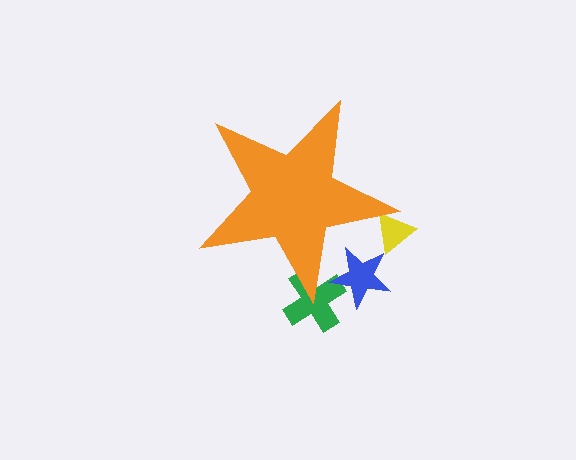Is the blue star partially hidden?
Yes, the blue star is partially hidden behind the orange star.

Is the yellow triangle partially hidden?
Yes, the yellow triangle is partially hidden behind the orange star.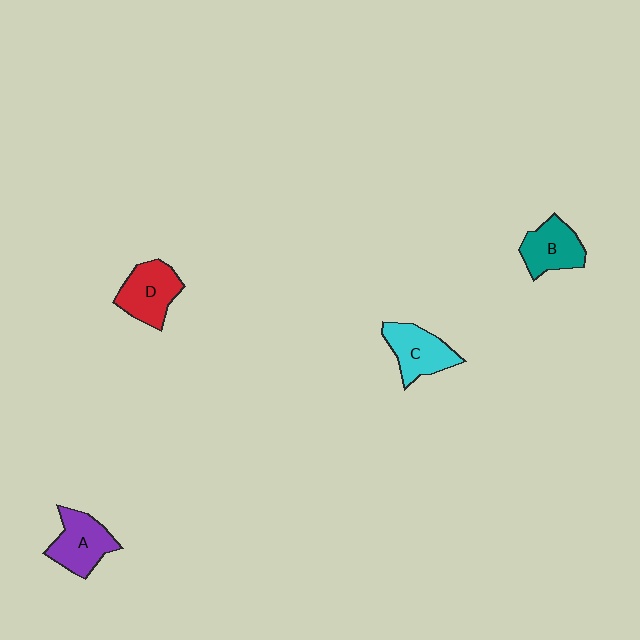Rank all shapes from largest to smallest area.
From largest to smallest: D (red), A (purple), C (cyan), B (teal).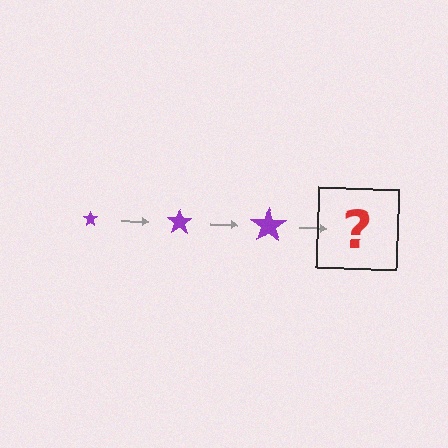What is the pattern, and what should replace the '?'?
The pattern is that the star gets progressively larger each step. The '?' should be a purple star, larger than the previous one.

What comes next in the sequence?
The next element should be a purple star, larger than the previous one.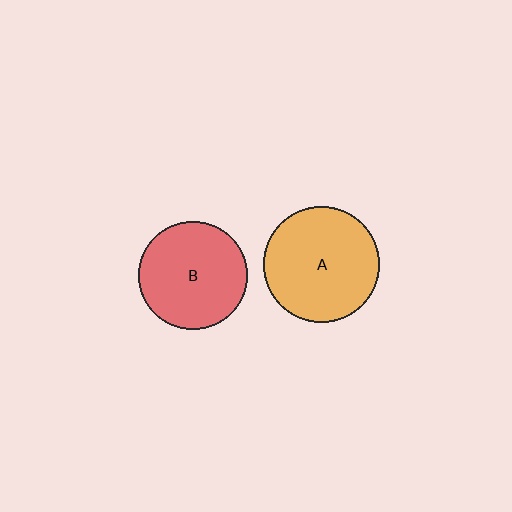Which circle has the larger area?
Circle A (orange).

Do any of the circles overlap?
No, none of the circles overlap.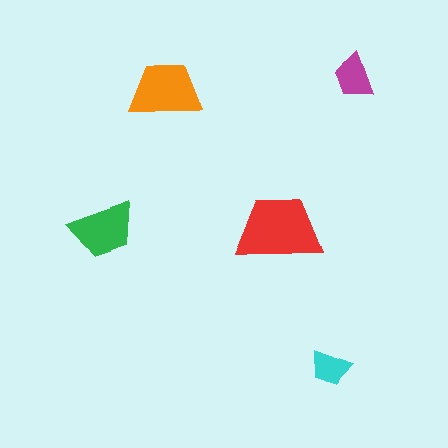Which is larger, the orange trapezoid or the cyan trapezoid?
The orange one.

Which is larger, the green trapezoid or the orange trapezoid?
The orange one.